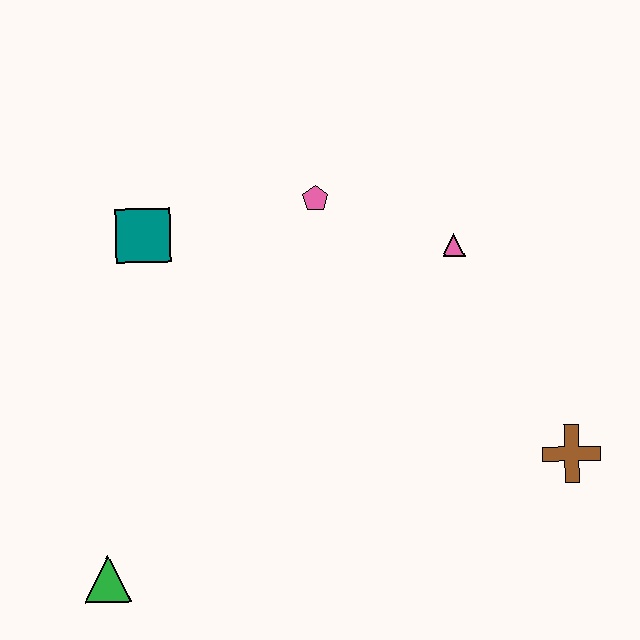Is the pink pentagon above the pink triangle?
Yes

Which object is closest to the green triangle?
The teal square is closest to the green triangle.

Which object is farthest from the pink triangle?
The green triangle is farthest from the pink triangle.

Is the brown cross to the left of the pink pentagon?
No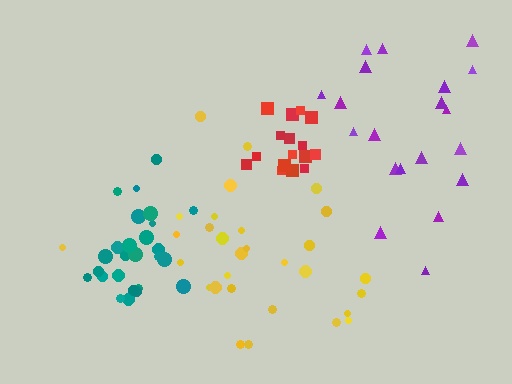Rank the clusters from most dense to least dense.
red, teal, purple, yellow.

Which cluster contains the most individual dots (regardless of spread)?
Yellow (30).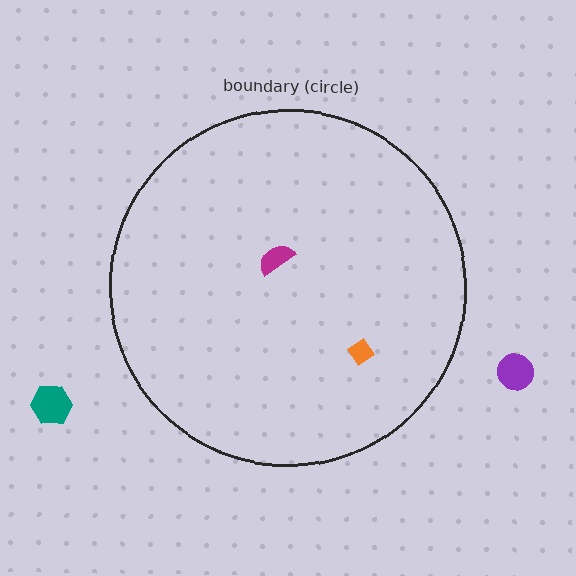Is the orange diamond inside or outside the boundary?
Inside.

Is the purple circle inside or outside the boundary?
Outside.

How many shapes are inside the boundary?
2 inside, 2 outside.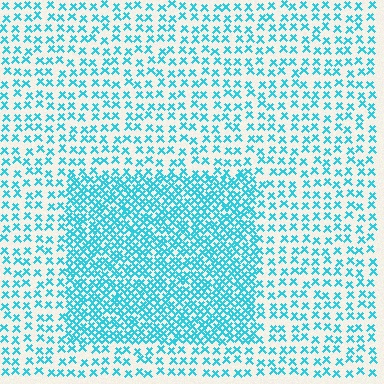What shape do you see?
I see a rectangle.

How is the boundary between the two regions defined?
The boundary is defined by a change in element density (approximately 2.3x ratio). All elements are the same color, size, and shape.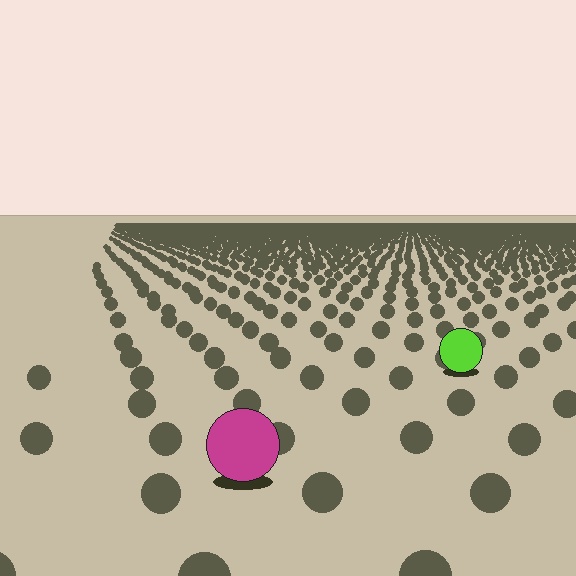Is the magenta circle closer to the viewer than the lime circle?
Yes. The magenta circle is closer — you can tell from the texture gradient: the ground texture is coarser near it.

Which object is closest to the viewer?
The magenta circle is closest. The texture marks near it are larger and more spread out.